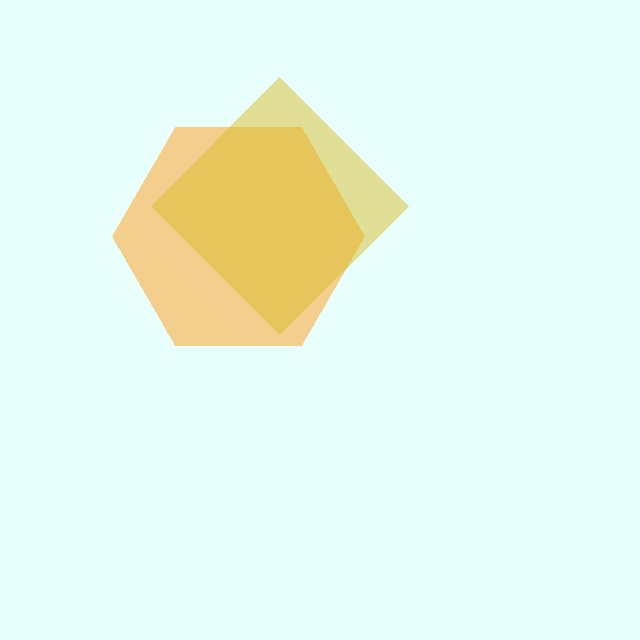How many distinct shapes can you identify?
There are 2 distinct shapes: an orange hexagon, a yellow diamond.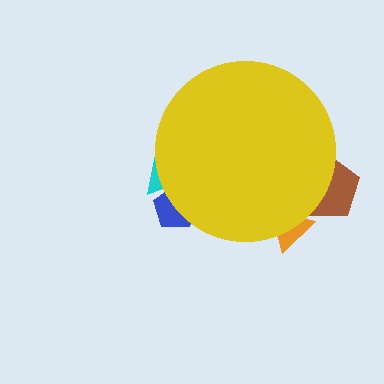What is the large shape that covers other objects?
A yellow circle.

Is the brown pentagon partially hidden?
Yes, the brown pentagon is partially hidden behind the yellow circle.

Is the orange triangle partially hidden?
Yes, the orange triangle is partially hidden behind the yellow circle.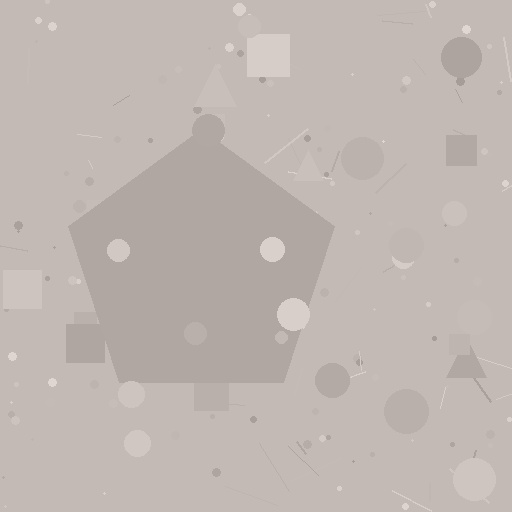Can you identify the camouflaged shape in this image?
The camouflaged shape is a pentagon.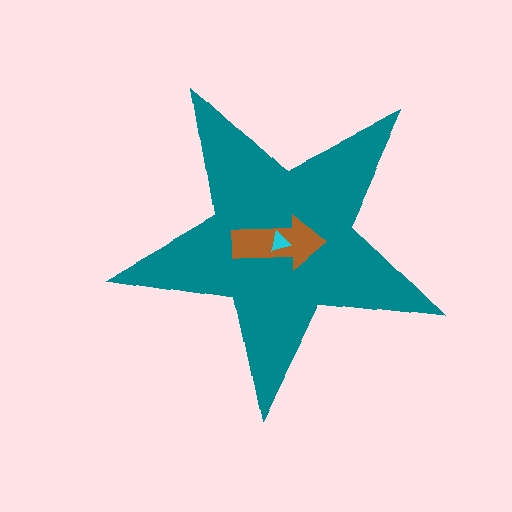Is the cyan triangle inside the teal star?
Yes.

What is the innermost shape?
The cyan triangle.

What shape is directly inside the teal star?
The brown arrow.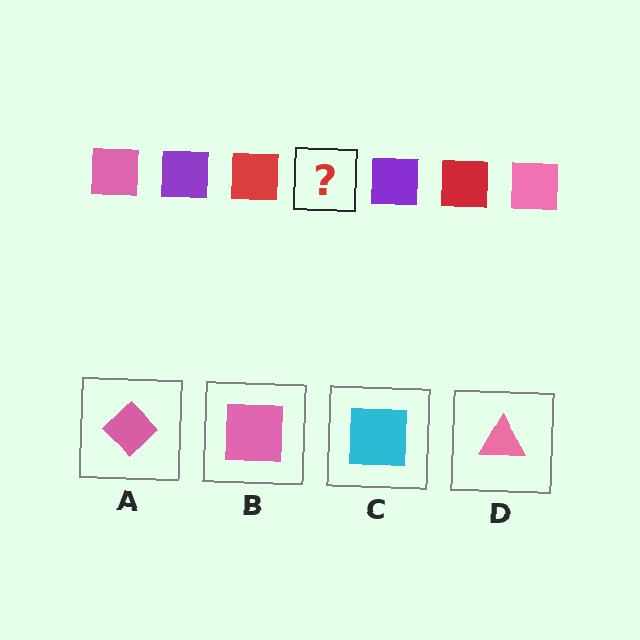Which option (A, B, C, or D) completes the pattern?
B.